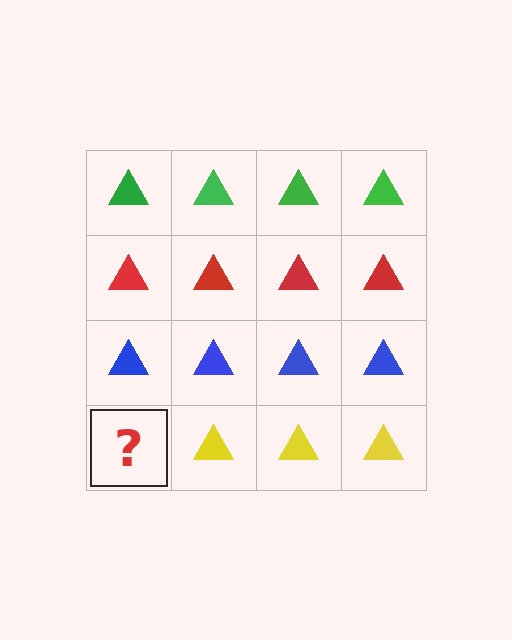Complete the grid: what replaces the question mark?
The question mark should be replaced with a yellow triangle.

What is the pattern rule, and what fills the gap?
The rule is that each row has a consistent color. The gap should be filled with a yellow triangle.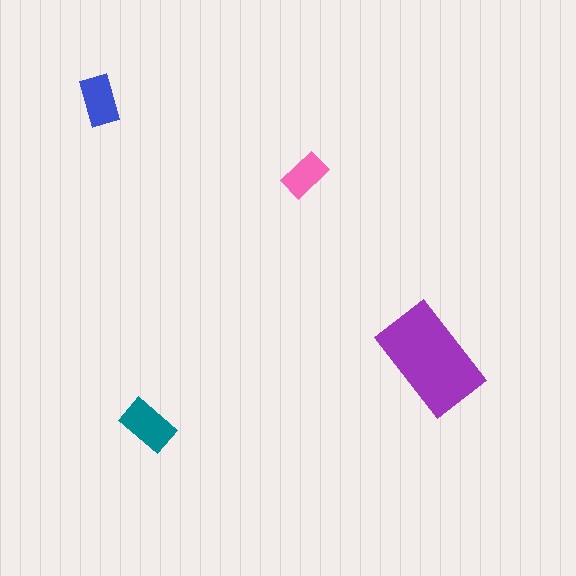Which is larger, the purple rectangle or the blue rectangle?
The purple one.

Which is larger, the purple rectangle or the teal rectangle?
The purple one.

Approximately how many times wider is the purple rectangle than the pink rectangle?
About 2.5 times wider.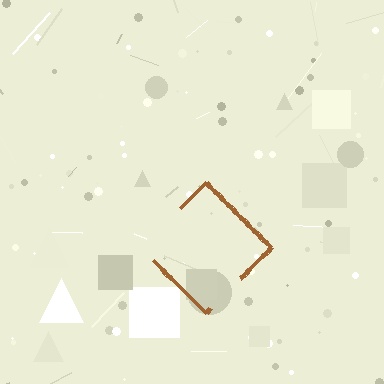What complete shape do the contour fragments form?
The contour fragments form a diamond.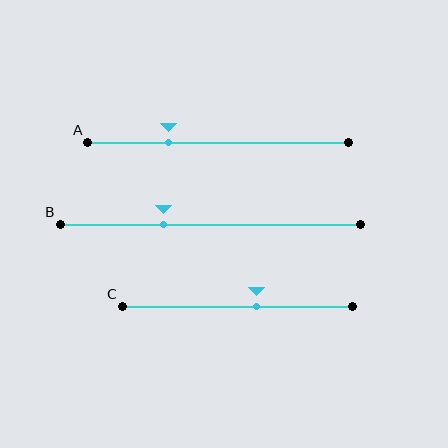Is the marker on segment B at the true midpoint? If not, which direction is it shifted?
No, the marker on segment B is shifted to the left by about 15% of the segment length.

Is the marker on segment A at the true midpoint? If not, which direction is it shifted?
No, the marker on segment A is shifted to the left by about 19% of the segment length.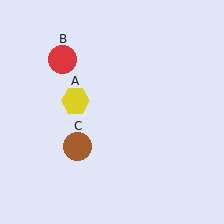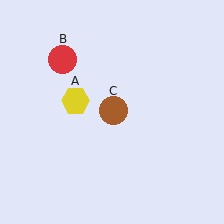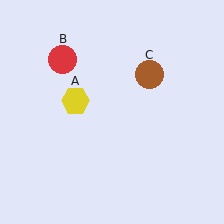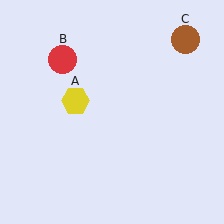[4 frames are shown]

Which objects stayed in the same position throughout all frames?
Yellow hexagon (object A) and red circle (object B) remained stationary.